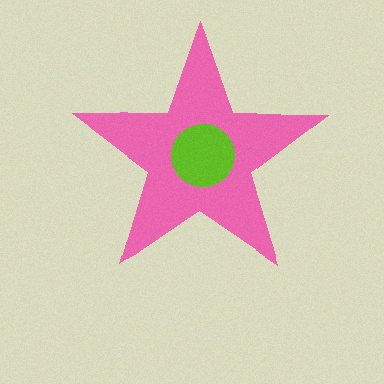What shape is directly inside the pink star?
The lime circle.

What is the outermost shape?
The pink star.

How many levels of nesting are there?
2.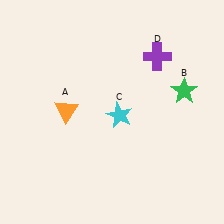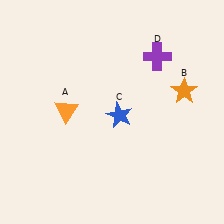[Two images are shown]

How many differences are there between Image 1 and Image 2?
There are 2 differences between the two images.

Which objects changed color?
B changed from green to orange. C changed from cyan to blue.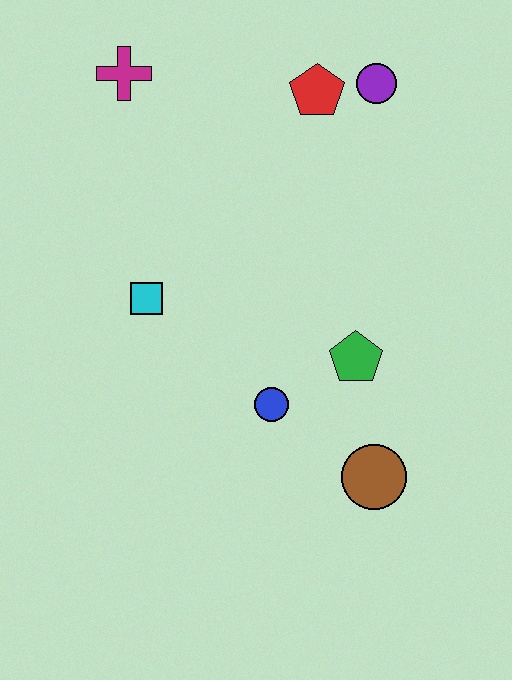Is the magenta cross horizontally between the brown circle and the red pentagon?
No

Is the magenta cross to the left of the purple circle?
Yes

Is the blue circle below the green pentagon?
Yes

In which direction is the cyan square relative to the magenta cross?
The cyan square is below the magenta cross.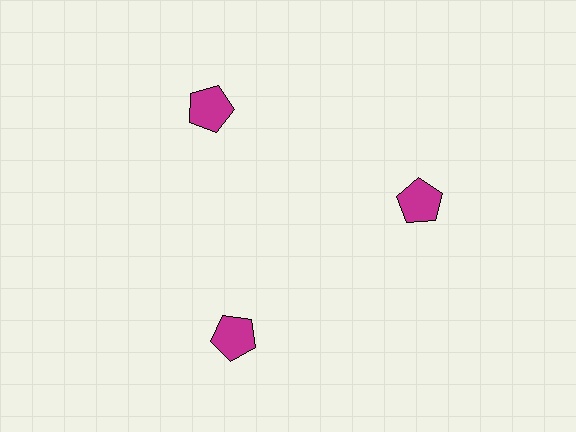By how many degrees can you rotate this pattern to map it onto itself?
The pattern maps onto itself every 120 degrees of rotation.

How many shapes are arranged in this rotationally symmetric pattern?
There are 3 shapes, arranged in 3 groups of 1.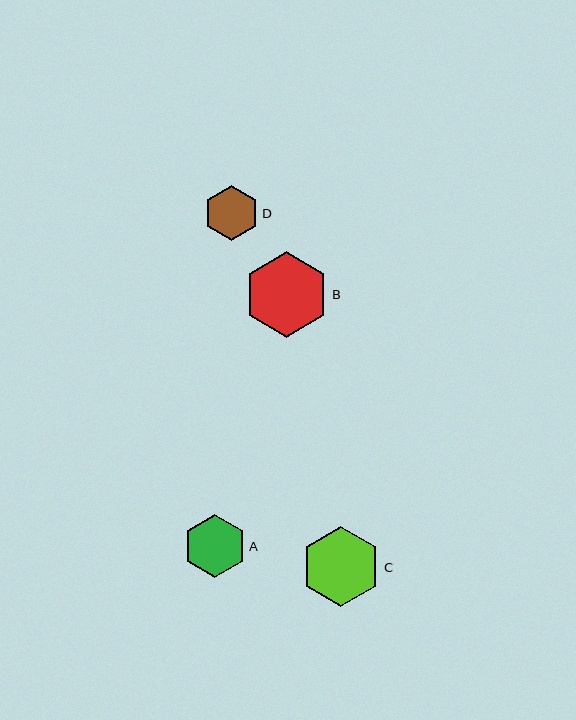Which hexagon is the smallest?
Hexagon D is the smallest with a size of approximately 55 pixels.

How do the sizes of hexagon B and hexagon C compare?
Hexagon B and hexagon C are approximately the same size.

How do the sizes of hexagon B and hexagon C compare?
Hexagon B and hexagon C are approximately the same size.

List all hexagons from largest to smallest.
From largest to smallest: B, C, A, D.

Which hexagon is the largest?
Hexagon B is the largest with a size of approximately 86 pixels.